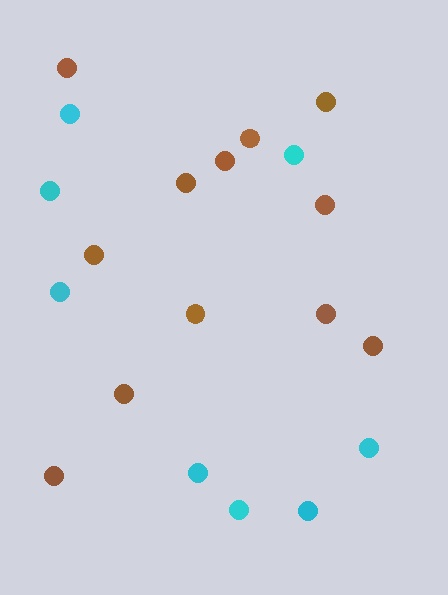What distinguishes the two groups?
There are 2 groups: one group of cyan circles (8) and one group of brown circles (12).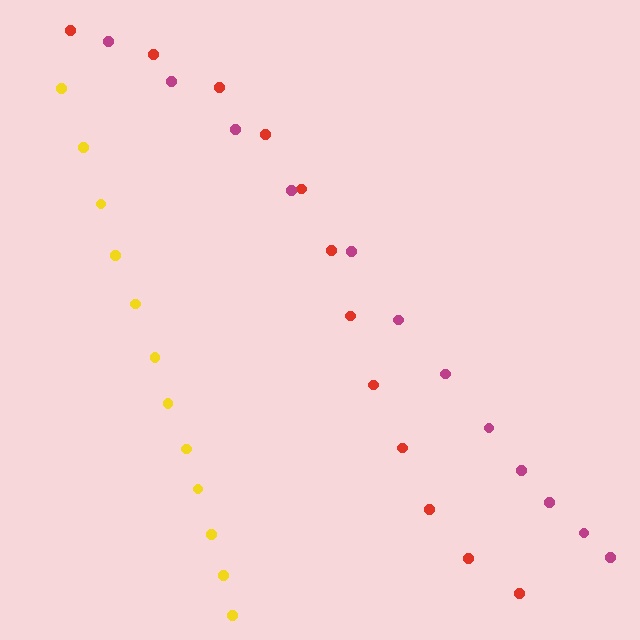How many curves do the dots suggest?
There are 3 distinct paths.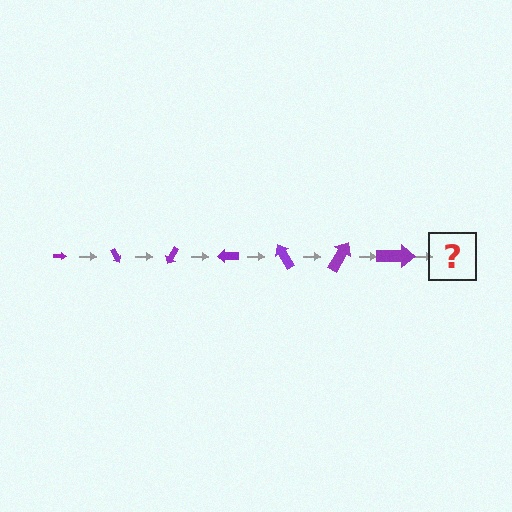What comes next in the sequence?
The next element should be an arrow, larger than the previous one and rotated 420 degrees from the start.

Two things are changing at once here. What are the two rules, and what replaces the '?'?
The two rules are that the arrow grows larger each step and it rotates 60 degrees each step. The '?' should be an arrow, larger than the previous one and rotated 420 degrees from the start.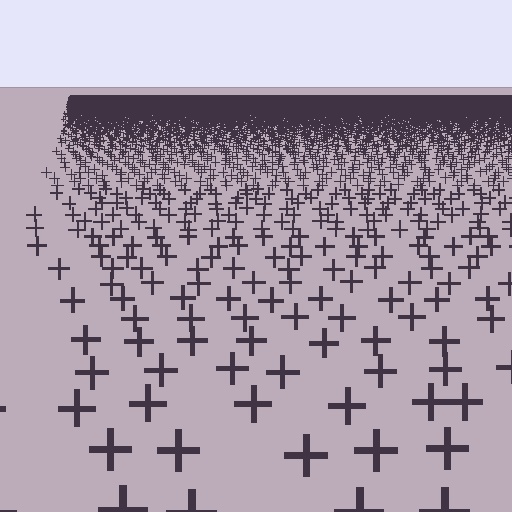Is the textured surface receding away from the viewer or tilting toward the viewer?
The surface is receding away from the viewer. Texture elements get smaller and denser toward the top.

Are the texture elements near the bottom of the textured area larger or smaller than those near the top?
Larger. Near the bottom, elements are closer to the viewer and appear at a bigger on-screen size.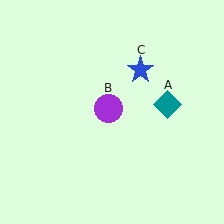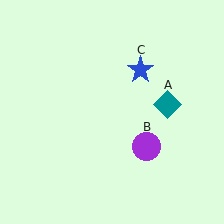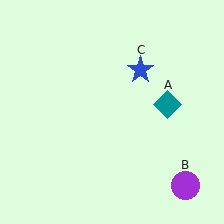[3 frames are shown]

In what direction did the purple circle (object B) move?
The purple circle (object B) moved down and to the right.